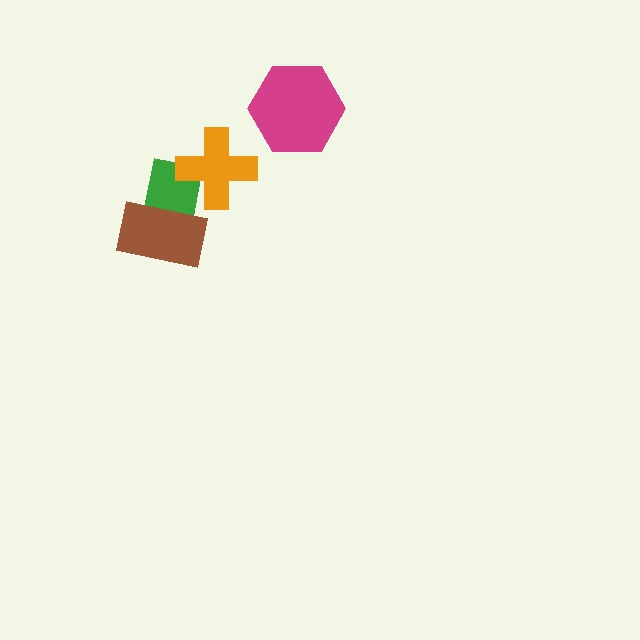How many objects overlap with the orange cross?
1 object overlaps with the orange cross.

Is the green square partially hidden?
Yes, it is partially covered by another shape.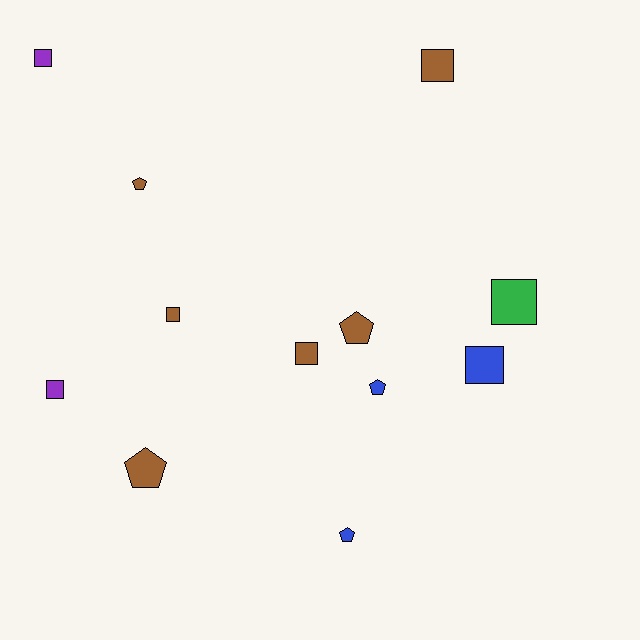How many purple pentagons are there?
There are no purple pentagons.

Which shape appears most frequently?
Square, with 7 objects.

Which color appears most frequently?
Brown, with 6 objects.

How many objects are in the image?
There are 12 objects.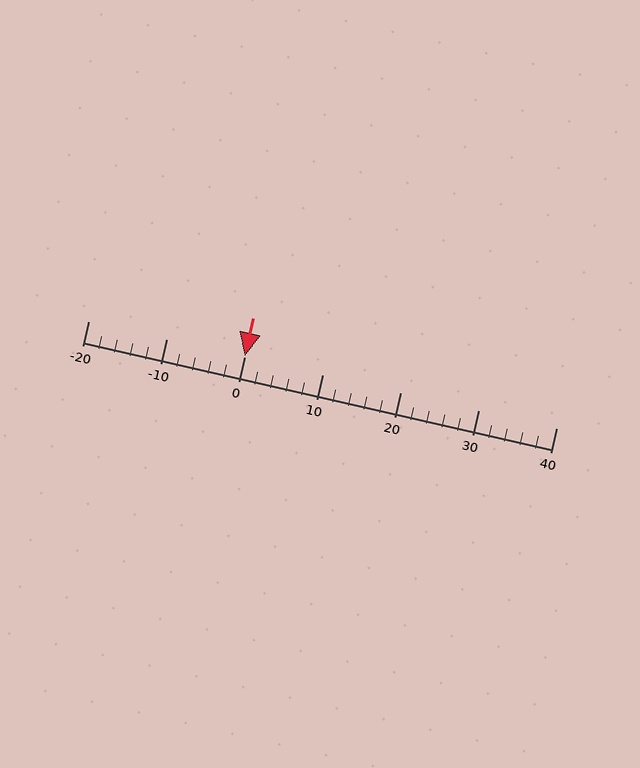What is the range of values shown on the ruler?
The ruler shows values from -20 to 40.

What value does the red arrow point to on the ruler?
The red arrow points to approximately 0.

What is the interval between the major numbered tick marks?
The major tick marks are spaced 10 units apart.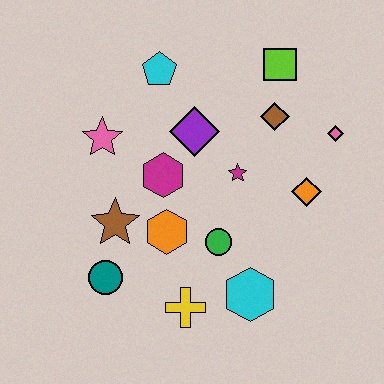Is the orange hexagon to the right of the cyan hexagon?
No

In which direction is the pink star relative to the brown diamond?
The pink star is to the left of the brown diamond.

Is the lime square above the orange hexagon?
Yes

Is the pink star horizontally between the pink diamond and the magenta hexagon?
No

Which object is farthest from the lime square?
The teal circle is farthest from the lime square.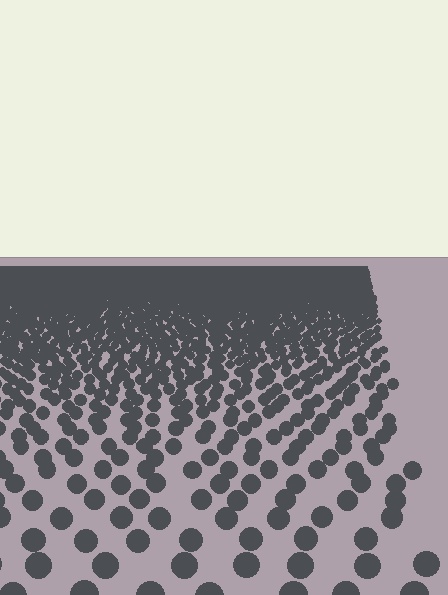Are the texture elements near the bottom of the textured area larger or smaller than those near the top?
Larger. Near the bottom, elements are closer to the viewer and appear at a bigger on-screen size.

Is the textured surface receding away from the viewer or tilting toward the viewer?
The surface is receding away from the viewer. Texture elements get smaller and denser toward the top.